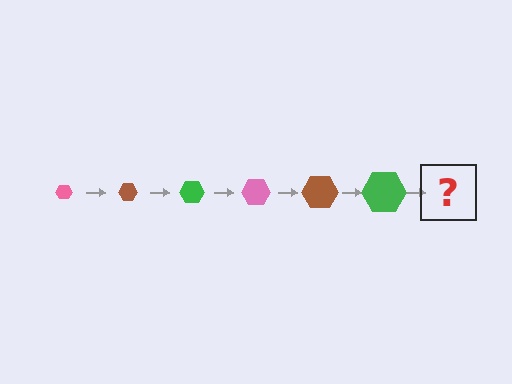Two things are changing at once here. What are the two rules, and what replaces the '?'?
The two rules are that the hexagon grows larger each step and the color cycles through pink, brown, and green. The '?' should be a pink hexagon, larger than the previous one.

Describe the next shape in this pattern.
It should be a pink hexagon, larger than the previous one.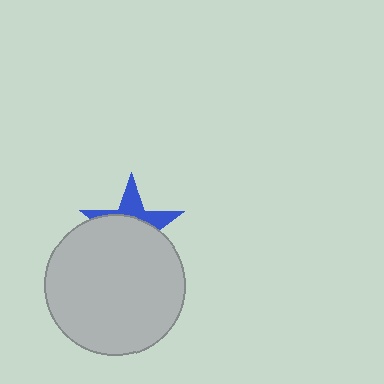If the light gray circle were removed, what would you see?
You would see the complete blue star.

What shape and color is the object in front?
The object in front is a light gray circle.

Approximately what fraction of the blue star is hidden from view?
Roughly 64% of the blue star is hidden behind the light gray circle.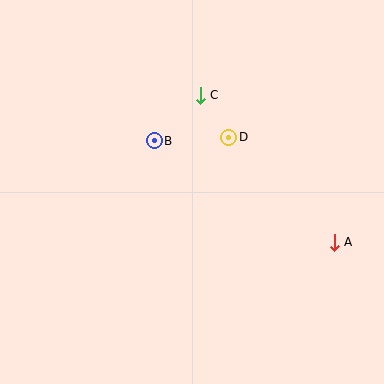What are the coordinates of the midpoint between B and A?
The midpoint between B and A is at (244, 191).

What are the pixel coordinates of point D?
Point D is at (229, 137).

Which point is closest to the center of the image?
Point B at (154, 141) is closest to the center.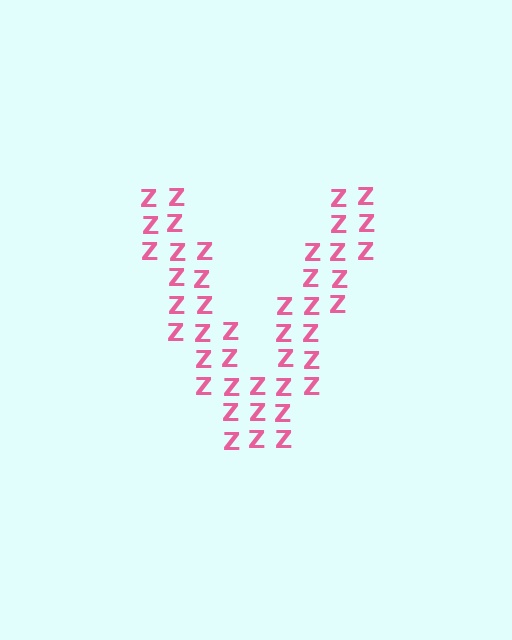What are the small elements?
The small elements are letter Z's.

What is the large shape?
The large shape is the letter V.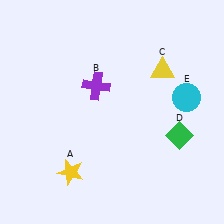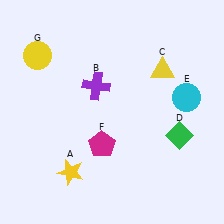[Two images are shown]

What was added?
A magenta pentagon (F), a yellow circle (G) were added in Image 2.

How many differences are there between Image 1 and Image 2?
There are 2 differences between the two images.